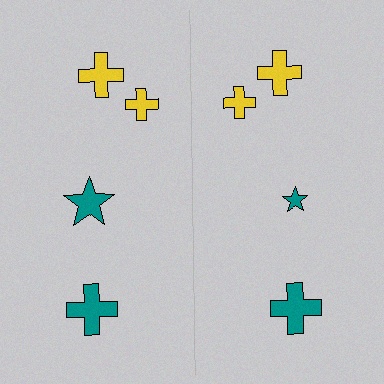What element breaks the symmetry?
The teal star on the right side has a different size than its mirror counterpart.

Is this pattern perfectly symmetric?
No, the pattern is not perfectly symmetric. The teal star on the right side has a different size than its mirror counterpart.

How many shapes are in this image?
There are 8 shapes in this image.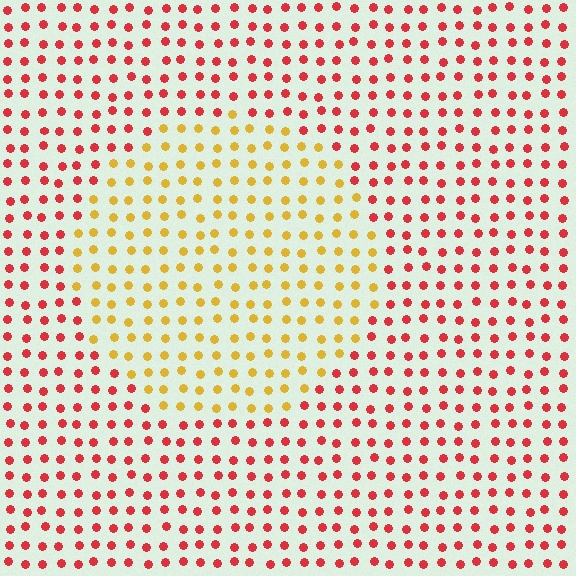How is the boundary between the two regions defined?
The boundary is defined purely by a slight shift in hue (about 51 degrees). Spacing, size, and orientation are identical on both sides.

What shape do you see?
I see a circle.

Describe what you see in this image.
The image is filled with small red elements in a uniform arrangement. A circle-shaped region is visible where the elements are tinted to a slightly different hue, forming a subtle color boundary.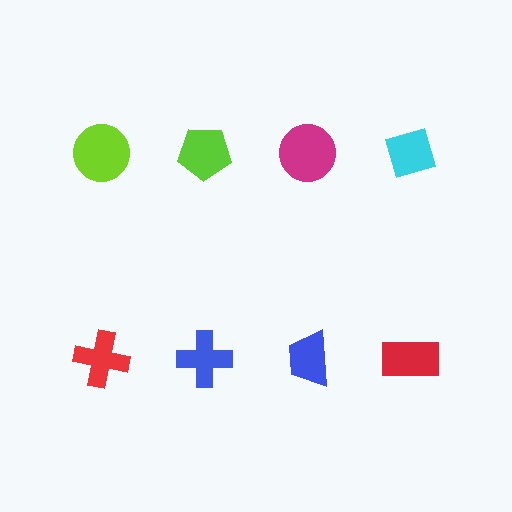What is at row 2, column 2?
A blue cross.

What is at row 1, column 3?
A magenta circle.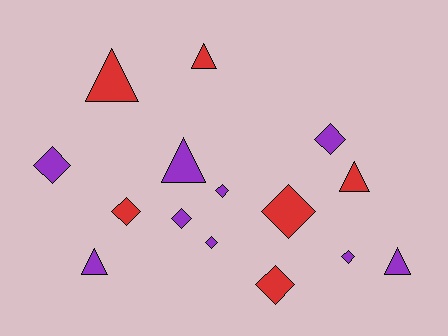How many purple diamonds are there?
There are 6 purple diamonds.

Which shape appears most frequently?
Diamond, with 9 objects.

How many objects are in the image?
There are 15 objects.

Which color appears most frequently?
Purple, with 9 objects.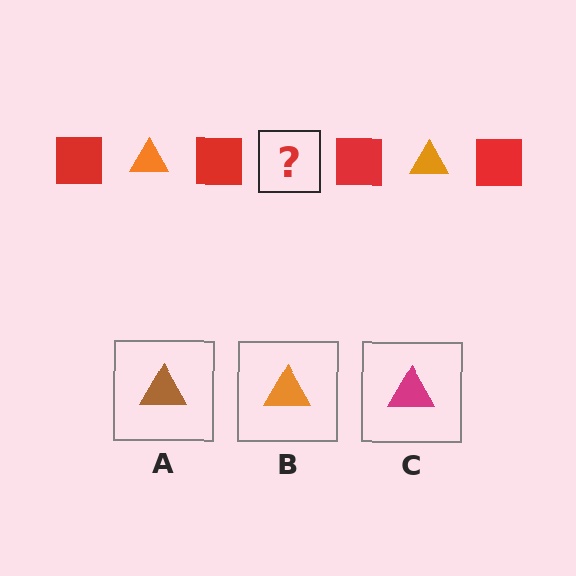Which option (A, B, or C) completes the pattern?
B.